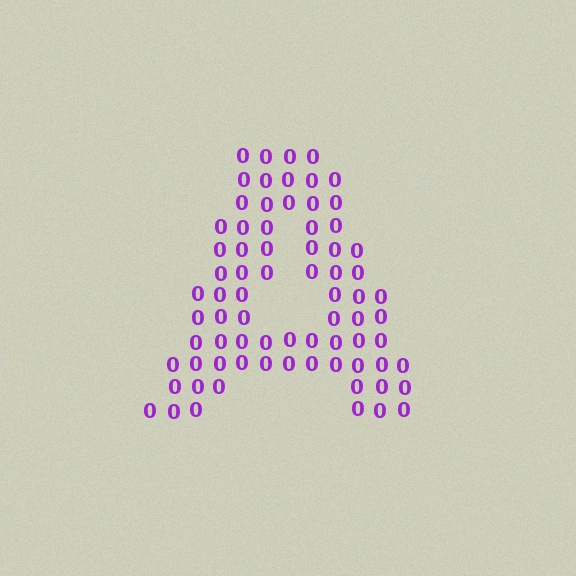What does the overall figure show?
The overall figure shows the letter A.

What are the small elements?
The small elements are digit 0's.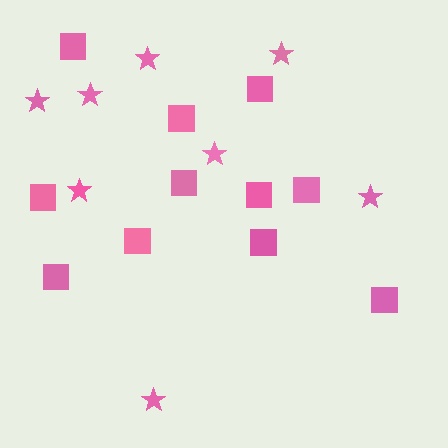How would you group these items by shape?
There are 2 groups: one group of stars (8) and one group of squares (11).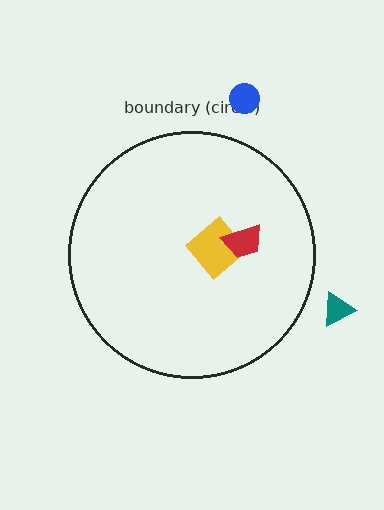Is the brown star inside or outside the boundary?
Inside.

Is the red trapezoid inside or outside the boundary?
Inside.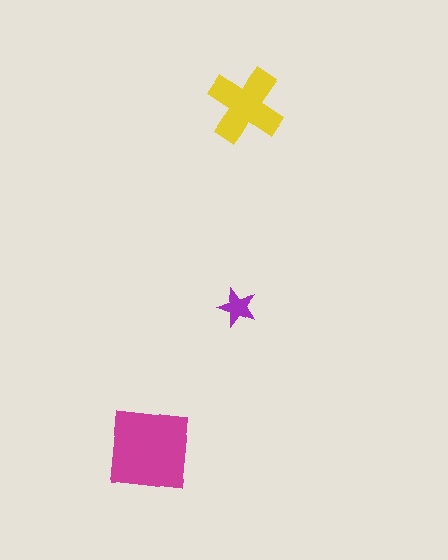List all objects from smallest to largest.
The purple star, the yellow cross, the magenta square.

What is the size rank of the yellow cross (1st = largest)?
2nd.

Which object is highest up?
The yellow cross is topmost.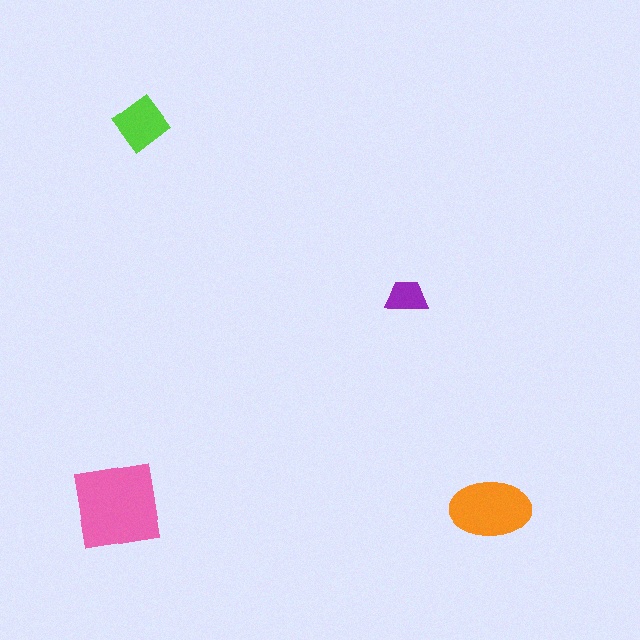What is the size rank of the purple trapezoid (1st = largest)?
4th.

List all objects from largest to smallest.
The pink square, the orange ellipse, the lime diamond, the purple trapezoid.